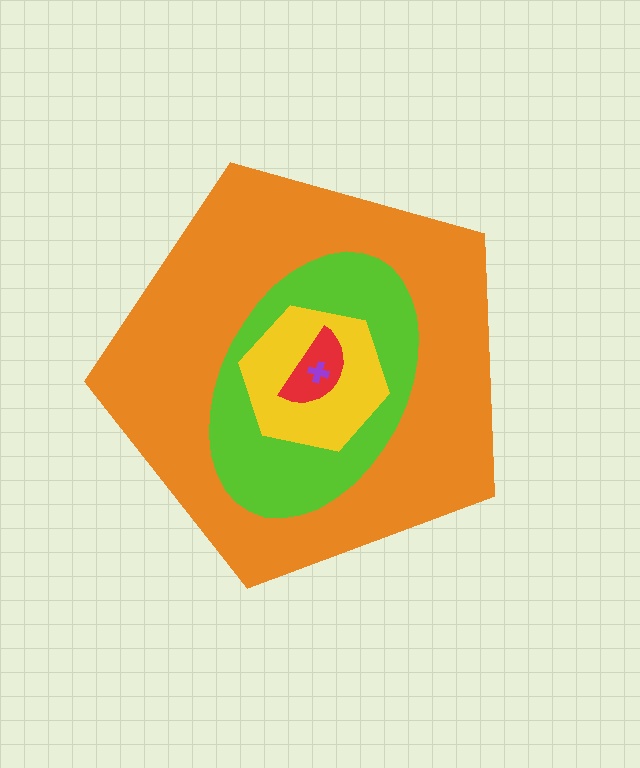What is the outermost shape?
The orange pentagon.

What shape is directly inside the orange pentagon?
The lime ellipse.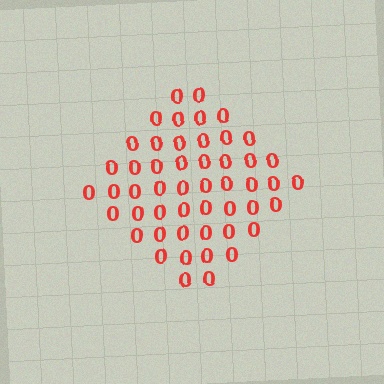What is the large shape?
The large shape is a diamond.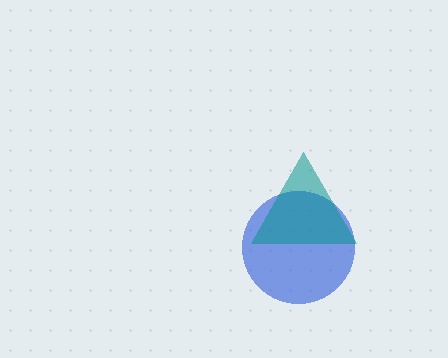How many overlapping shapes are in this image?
There are 2 overlapping shapes in the image.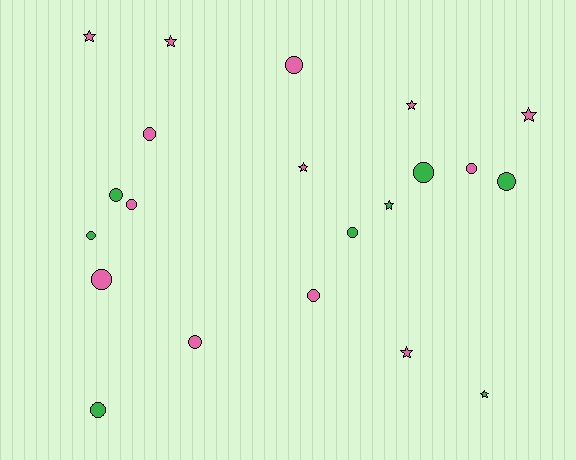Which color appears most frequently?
Pink, with 13 objects.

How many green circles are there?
There are 6 green circles.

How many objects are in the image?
There are 21 objects.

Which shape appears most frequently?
Circle, with 13 objects.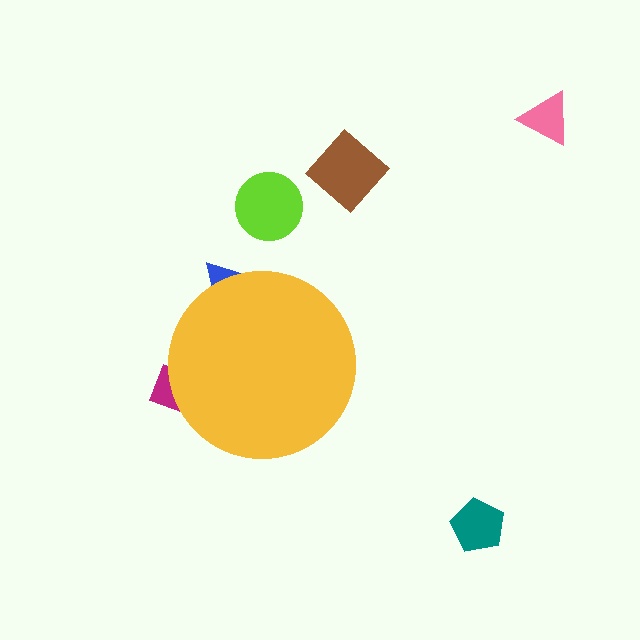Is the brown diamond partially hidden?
No, the brown diamond is fully visible.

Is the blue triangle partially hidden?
Yes, the blue triangle is partially hidden behind the yellow circle.